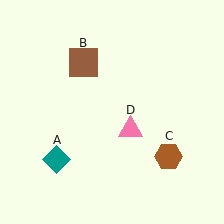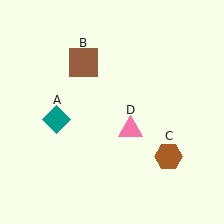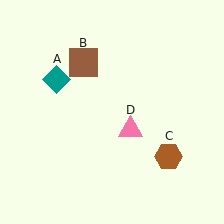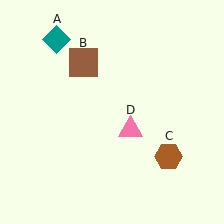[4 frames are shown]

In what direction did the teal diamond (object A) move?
The teal diamond (object A) moved up.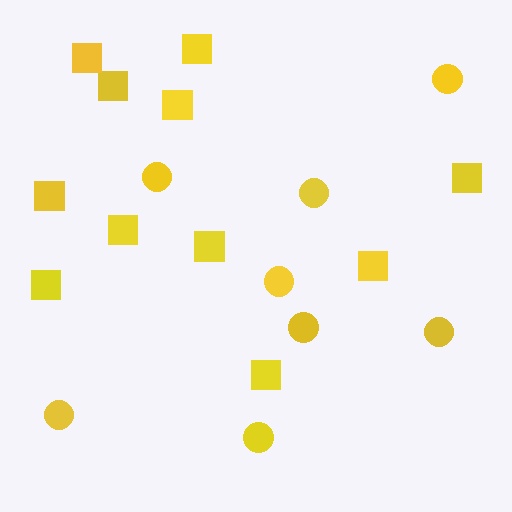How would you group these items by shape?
There are 2 groups: one group of circles (8) and one group of squares (11).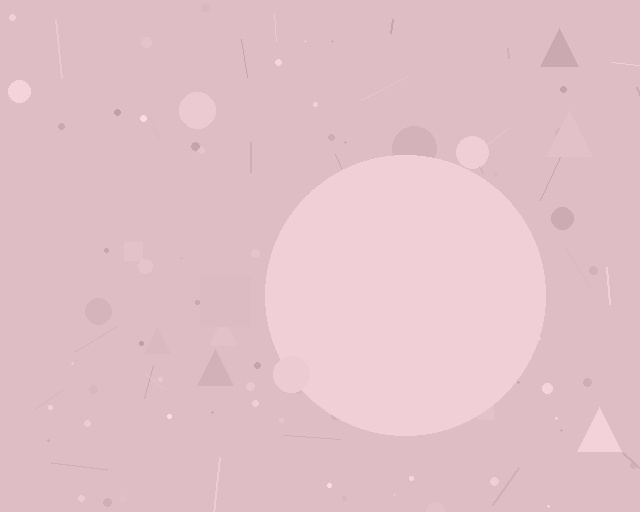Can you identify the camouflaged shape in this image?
The camouflaged shape is a circle.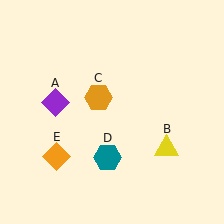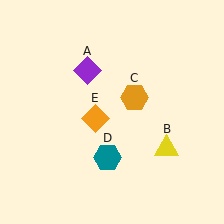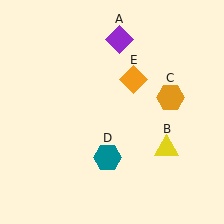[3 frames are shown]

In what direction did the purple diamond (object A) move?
The purple diamond (object A) moved up and to the right.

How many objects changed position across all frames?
3 objects changed position: purple diamond (object A), orange hexagon (object C), orange diamond (object E).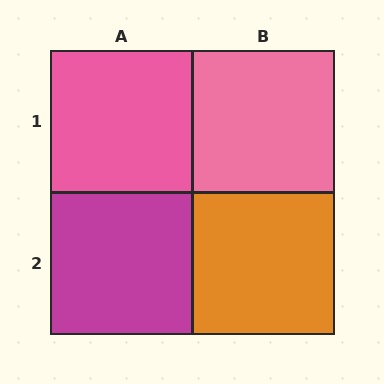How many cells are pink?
2 cells are pink.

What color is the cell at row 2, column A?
Magenta.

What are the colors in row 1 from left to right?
Pink, pink.